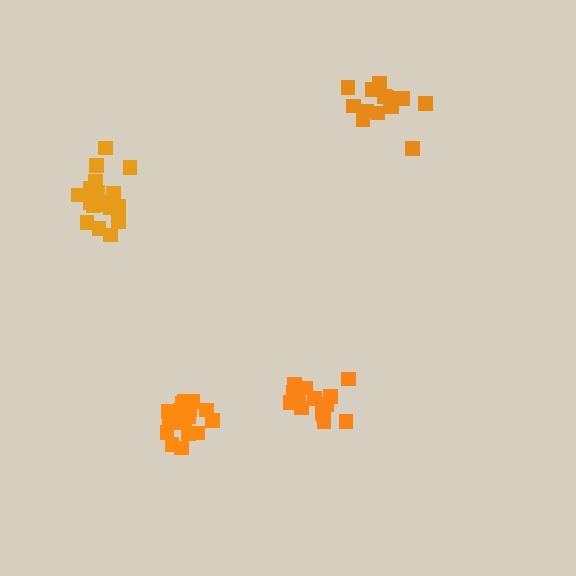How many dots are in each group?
Group 1: 21 dots, Group 2: 15 dots, Group 3: 21 dots, Group 4: 16 dots (73 total).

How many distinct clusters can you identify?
There are 4 distinct clusters.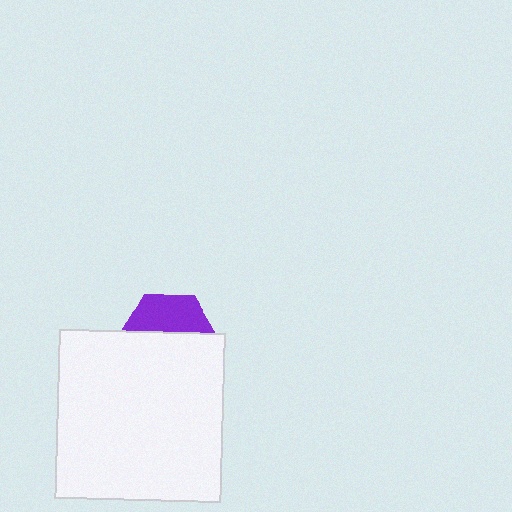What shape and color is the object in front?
The object in front is a white rectangle.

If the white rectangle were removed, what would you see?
You would see the complete purple hexagon.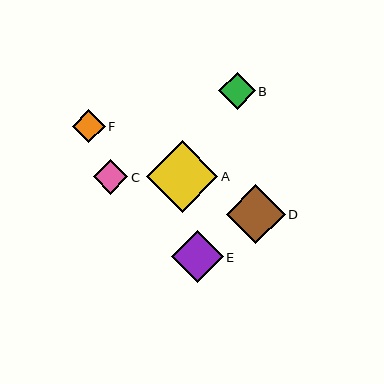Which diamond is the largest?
Diamond A is the largest with a size of approximately 71 pixels.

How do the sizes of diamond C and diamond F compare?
Diamond C and diamond F are approximately the same size.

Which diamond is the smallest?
Diamond F is the smallest with a size of approximately 33 pixels.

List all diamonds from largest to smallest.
From largest to smallest: A, D, E, B, C, F.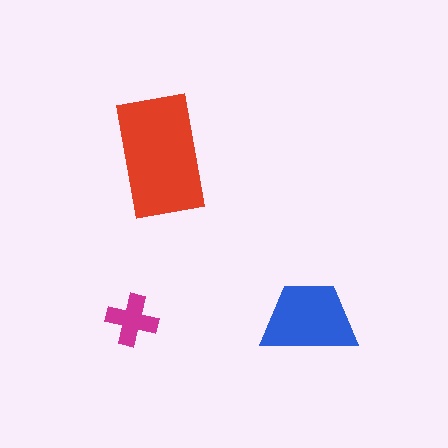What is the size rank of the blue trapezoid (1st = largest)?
2nd.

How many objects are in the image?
There are 3 objects in the image.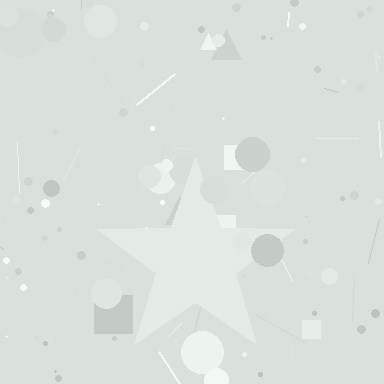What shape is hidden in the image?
A star is hidden in the image.